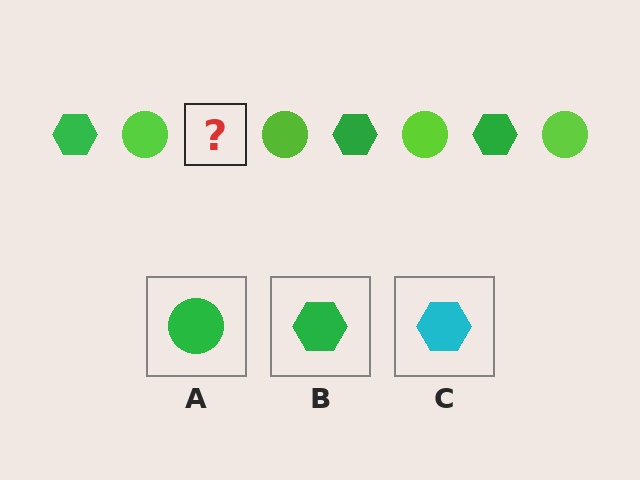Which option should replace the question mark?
Option B.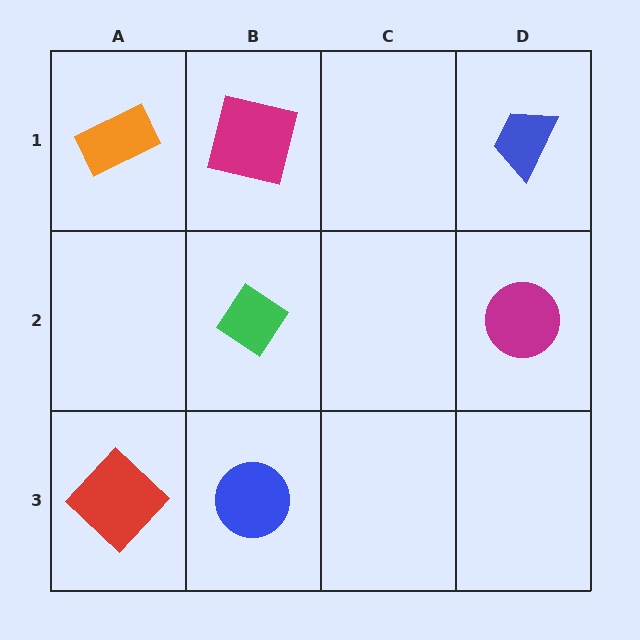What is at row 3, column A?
A red diamond.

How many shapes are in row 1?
3 shapes.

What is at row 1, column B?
A magenta square.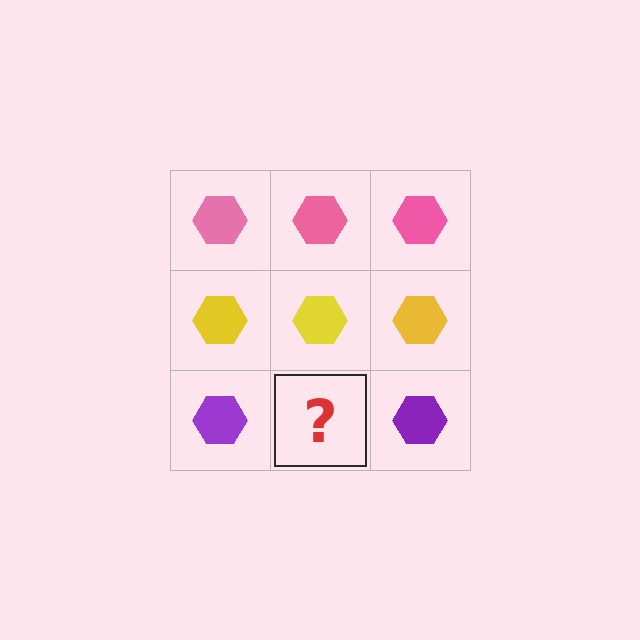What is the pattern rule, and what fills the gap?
The rule is that each row has a consistent color. The gap should be filled with a purple hexagon.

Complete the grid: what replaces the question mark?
The question mark should be replaced with a purple hexagon.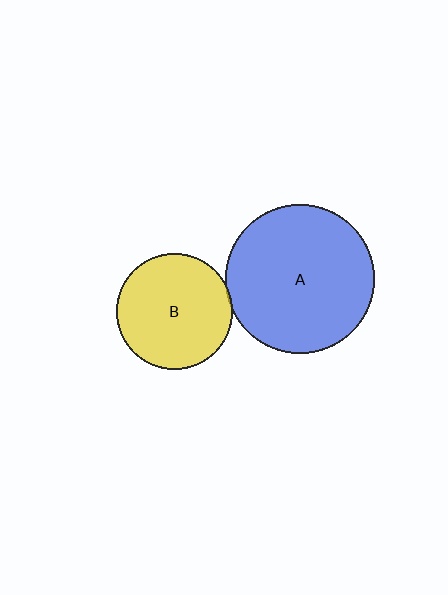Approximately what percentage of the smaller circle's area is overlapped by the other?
Approximately 5%.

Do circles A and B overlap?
Yes.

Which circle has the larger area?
Circle A (blue).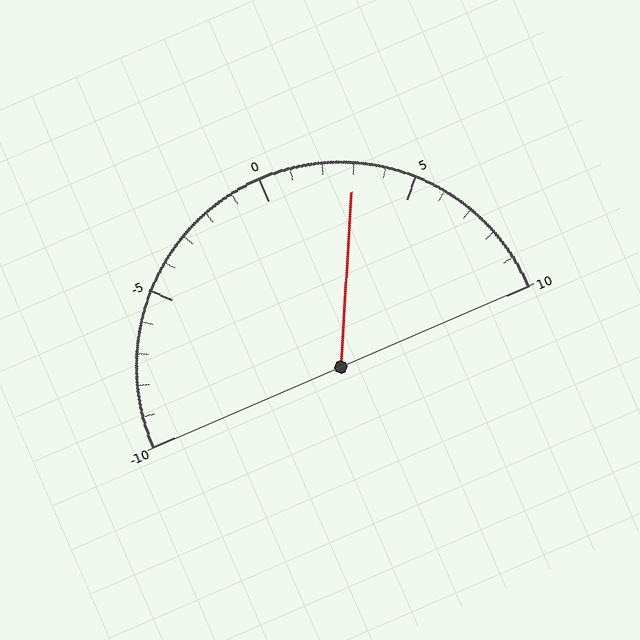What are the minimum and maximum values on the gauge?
The gauge ranges from -10 to 10.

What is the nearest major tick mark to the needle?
The nearest major tick mark is 5.